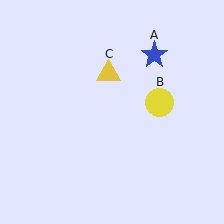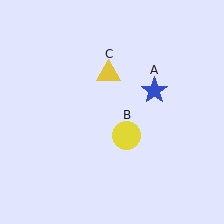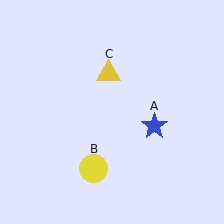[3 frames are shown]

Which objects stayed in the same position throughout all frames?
Yellow triangle (object C) remained stationary.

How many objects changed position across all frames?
2 objects changed position: blue star (object A), yellow circle (object B).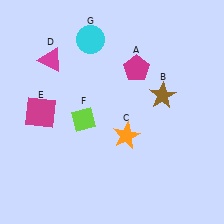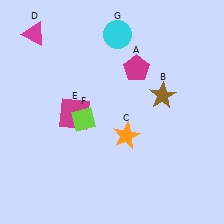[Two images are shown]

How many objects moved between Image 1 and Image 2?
3 objects moved between the two images.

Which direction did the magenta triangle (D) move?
The magenta triangle (D) moved up.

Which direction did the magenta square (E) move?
The magenta square (E) moved right.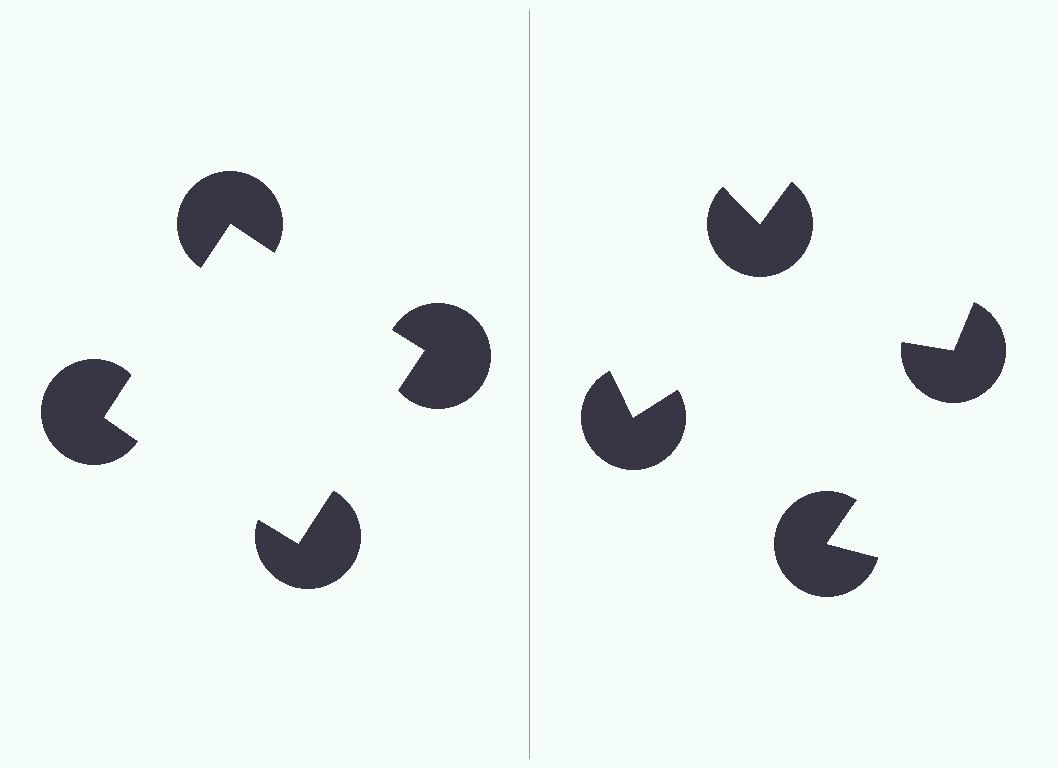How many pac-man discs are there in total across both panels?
8 — 4 on each side.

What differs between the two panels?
The pac-man discs are positioned identically on both sides; only the wedge orientations differ. On the left they align to a square; on the right they are misaligned.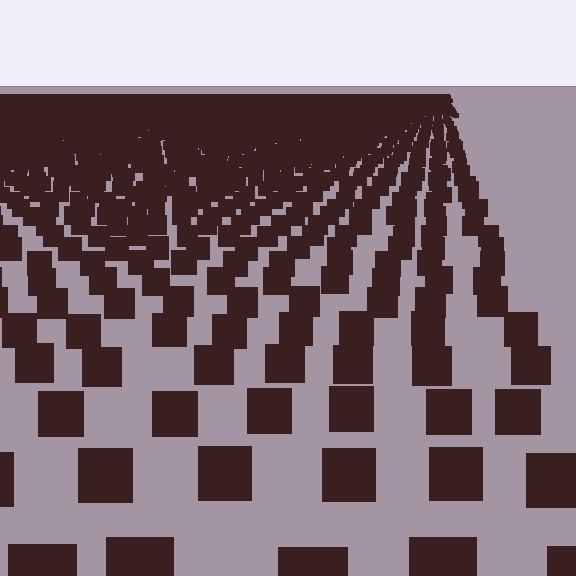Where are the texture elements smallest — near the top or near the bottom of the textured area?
Near the top.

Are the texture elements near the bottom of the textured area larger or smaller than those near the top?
Larger. Near the bottom, elements are closer to the viewer and appear at a bigger on-screen size.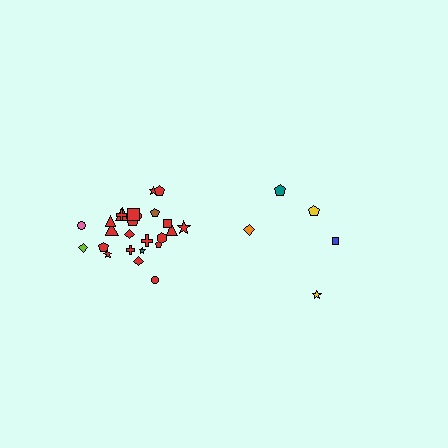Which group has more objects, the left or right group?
The left group.